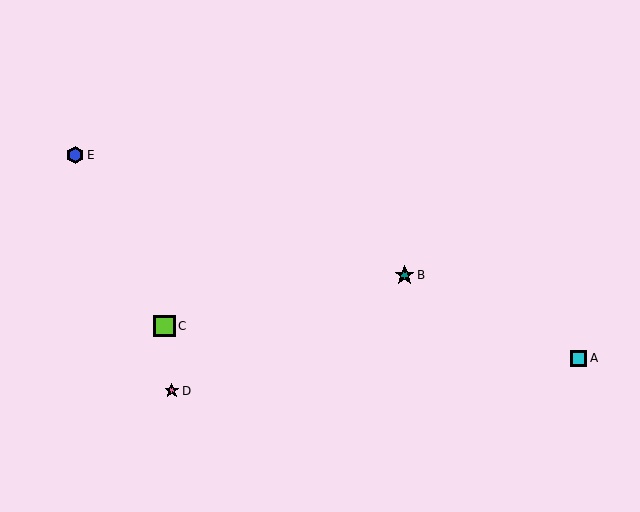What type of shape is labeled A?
Shape A is a cyan square.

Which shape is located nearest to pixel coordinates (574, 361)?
The cyan square (labeled A) at (579, 358) is nearest to that location.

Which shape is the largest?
The lime square (labeled C) is the largest.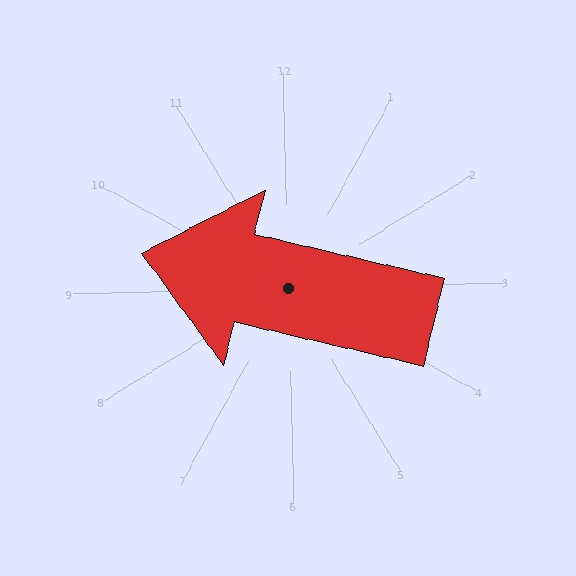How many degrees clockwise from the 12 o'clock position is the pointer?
Approximately 285 degrees.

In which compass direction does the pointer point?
West.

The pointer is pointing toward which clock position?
Roughly 9 o'clock.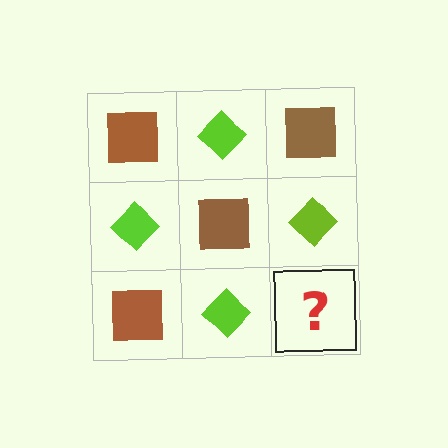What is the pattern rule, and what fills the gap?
The rule is that it alternates brown square and lime diamond in a checkerboard pattern. The gap should be filled with a brown square.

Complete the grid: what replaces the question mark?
The question mark should be replaced with a brown square.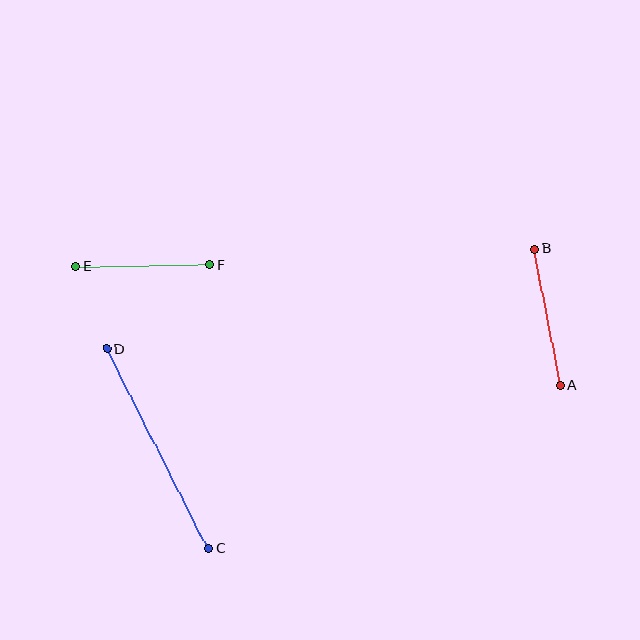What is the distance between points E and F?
The distance is approximately 134 pixels.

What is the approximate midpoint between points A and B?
The midpoint is at approximately (547, 317) pixels.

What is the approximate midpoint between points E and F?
The midpoint is at approximately (142, 266) pixels.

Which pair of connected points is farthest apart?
Points C and D are farthest apart.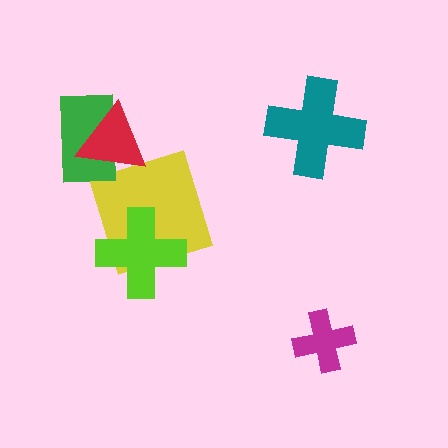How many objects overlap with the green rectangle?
1 object overlaps with the green rectangle.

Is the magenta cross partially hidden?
No, no other shape covers it.